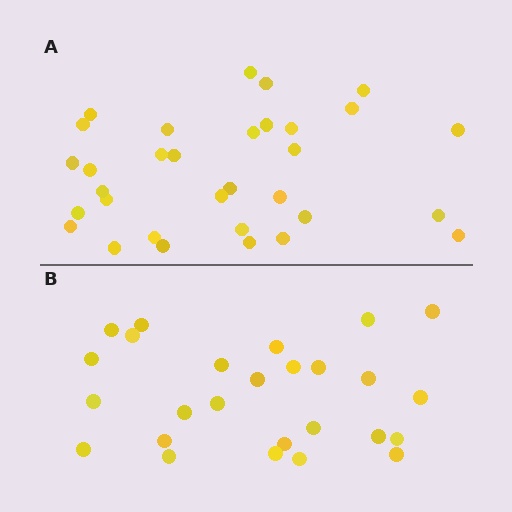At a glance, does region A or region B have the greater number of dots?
Region A (the top region) has more dots.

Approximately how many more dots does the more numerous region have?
Region A has about 6 more dots than region B.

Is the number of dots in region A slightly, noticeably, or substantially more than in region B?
Region A has only slightly more — the two regions are fairly close. The ratio is roughly 1.2 to 1.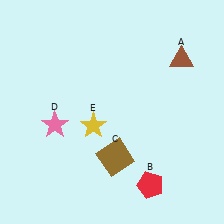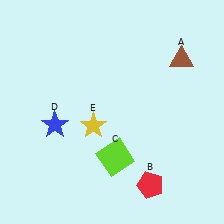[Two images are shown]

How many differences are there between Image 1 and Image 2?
There are 2 differences between the two images.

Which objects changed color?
C changed from brown to lime. D changed from pink to blue.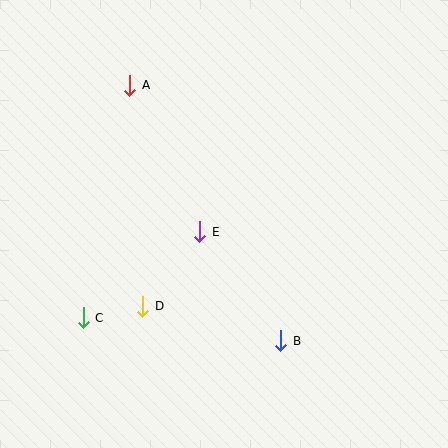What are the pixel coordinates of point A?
Point A is at (130, 85).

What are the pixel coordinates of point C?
Point C is at (84, 318).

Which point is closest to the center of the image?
Point E at (200, 232) is closest to the center.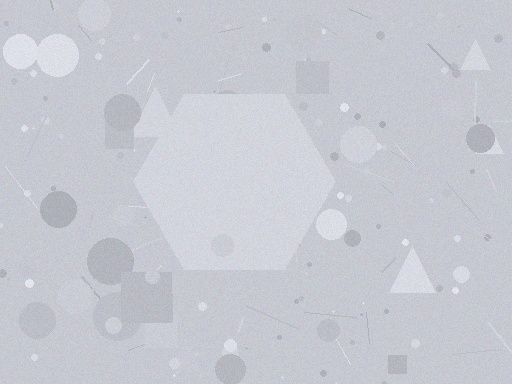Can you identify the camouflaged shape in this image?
The camouflaged shape is a hexagon.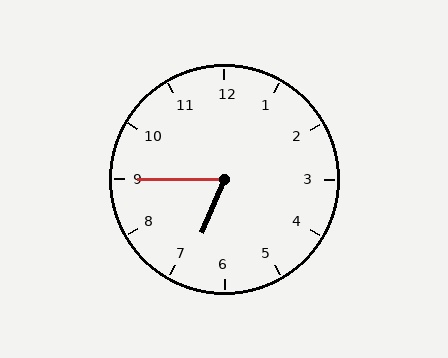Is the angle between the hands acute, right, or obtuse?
It is acute.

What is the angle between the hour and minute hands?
Approximately 68 degrees.